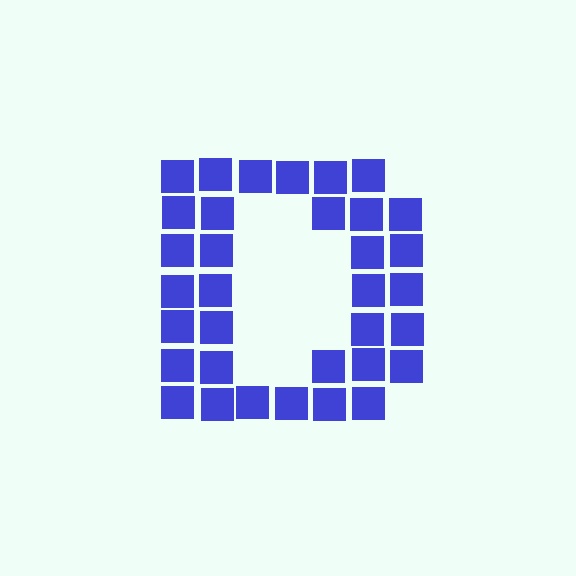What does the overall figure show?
The overall figure shows the letter D.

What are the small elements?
The small elements are squares.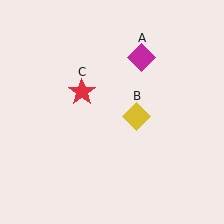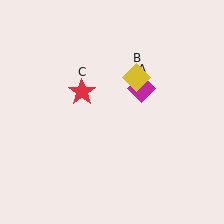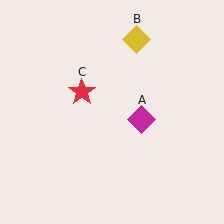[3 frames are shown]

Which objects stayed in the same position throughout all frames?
Red star (object C) remained stationary.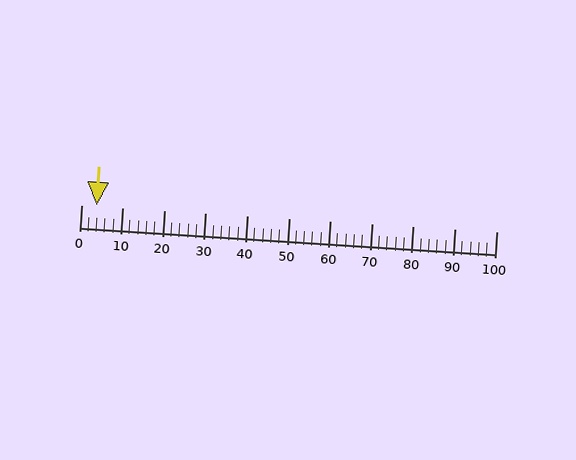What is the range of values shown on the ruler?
The ruler shows values from 0 to 100.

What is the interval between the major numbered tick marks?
The major tick marks are spaced 10 units apart.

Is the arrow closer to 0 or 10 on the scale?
The arrow is closer to 0.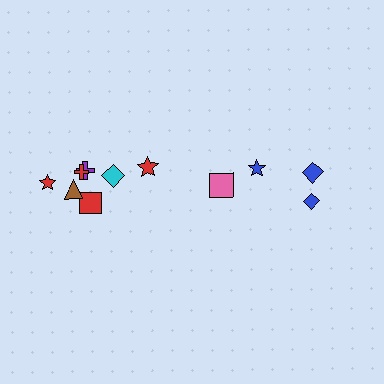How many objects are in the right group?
There are 4 objects.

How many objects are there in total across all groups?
There are 11 objects.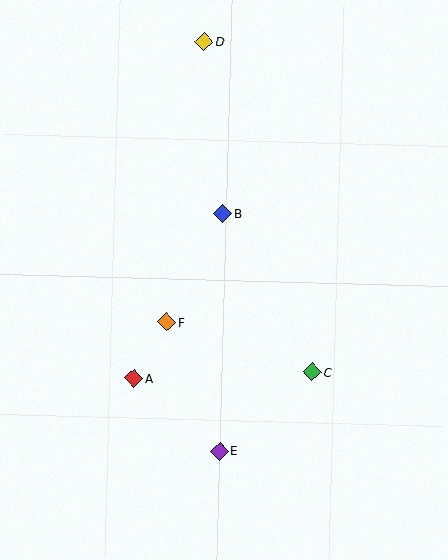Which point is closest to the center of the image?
Point B at (223, 214) is closest to the center.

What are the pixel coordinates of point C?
Point C is at (312, 372).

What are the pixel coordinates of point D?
Point D is at (204, 42).